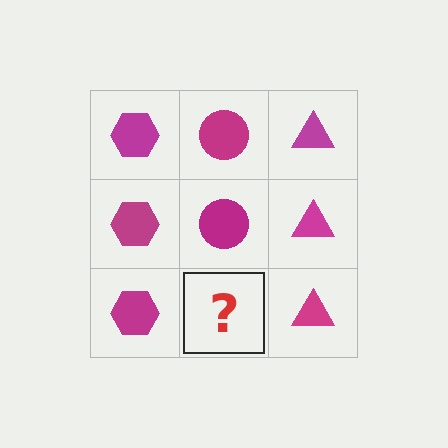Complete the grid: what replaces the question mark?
The question mark should be replaced with a magenta circle.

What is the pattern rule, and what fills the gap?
The rule is that each column has a consistent shape. The gap should be filled with a magenta circle.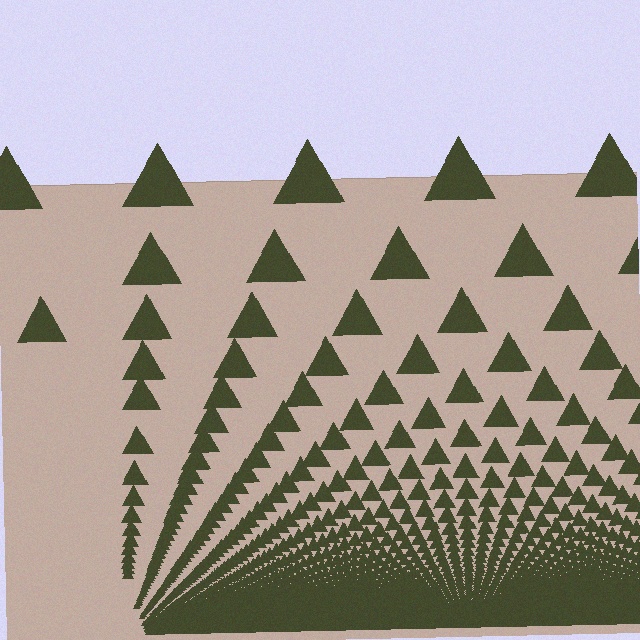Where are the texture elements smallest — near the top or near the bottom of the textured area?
Near the bottom.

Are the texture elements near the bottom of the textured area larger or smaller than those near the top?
Smaller. The gradient is inverted — elements near the bottom are smaller and denser.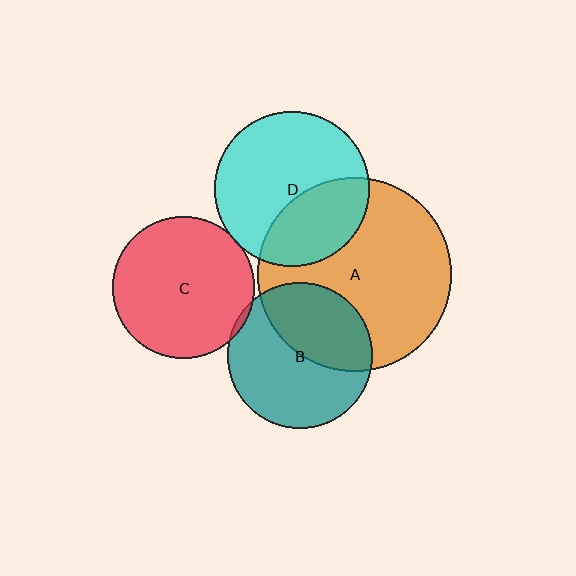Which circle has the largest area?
Circle A (orange).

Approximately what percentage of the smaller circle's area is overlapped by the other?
Approximately 40%.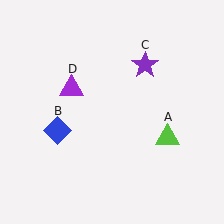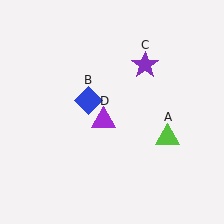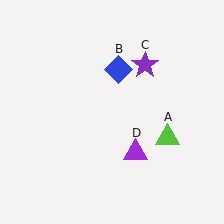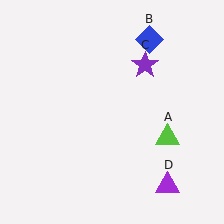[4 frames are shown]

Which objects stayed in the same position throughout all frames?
Lime triangle (object A) and purple star (object C) remained stationary.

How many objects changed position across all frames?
2 objects changed position: blue diamond (object B), purple triangle (object D).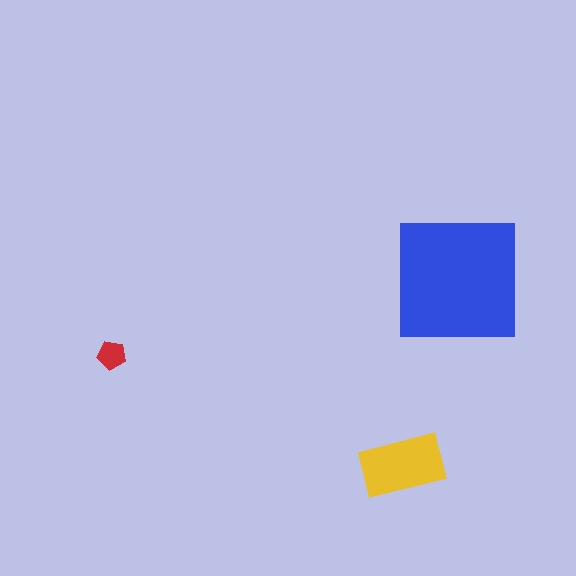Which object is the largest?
The blue square.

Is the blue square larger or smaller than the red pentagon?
Larger.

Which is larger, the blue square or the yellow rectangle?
The blue square.